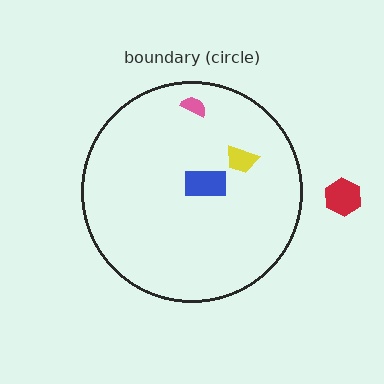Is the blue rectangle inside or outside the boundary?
Inside.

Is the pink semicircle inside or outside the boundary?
Inside.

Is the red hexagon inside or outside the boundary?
Outside.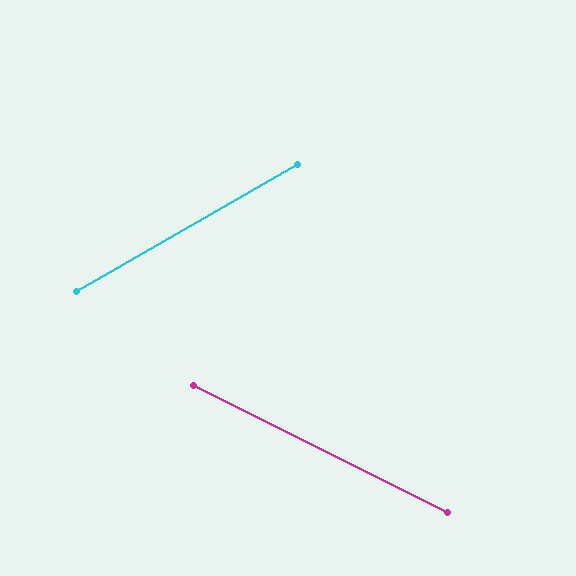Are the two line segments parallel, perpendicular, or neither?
Neither parallel nor perpendicular — they differ by about 56°.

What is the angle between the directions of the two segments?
Approximately 56 degrees.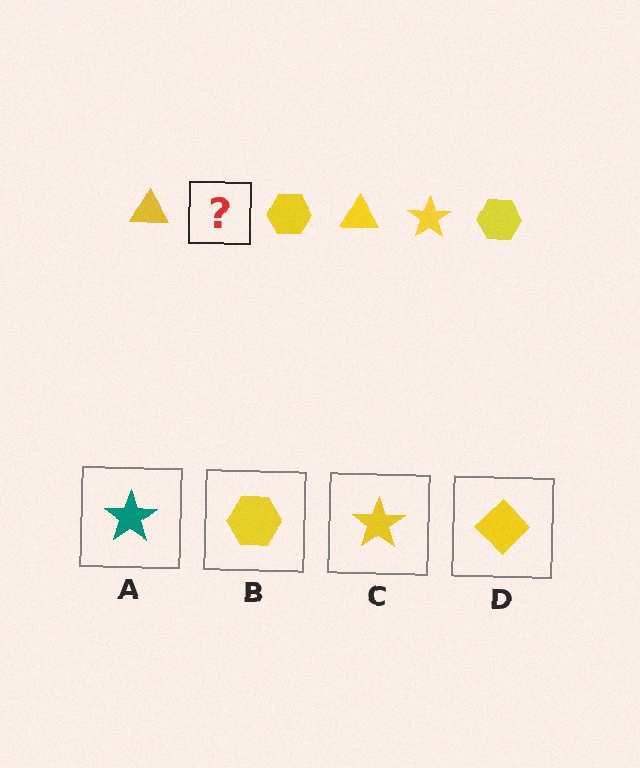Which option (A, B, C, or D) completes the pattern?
C.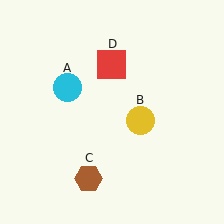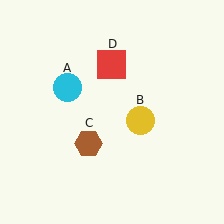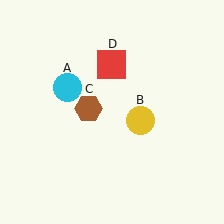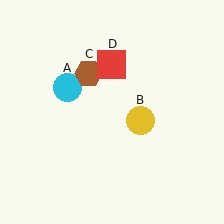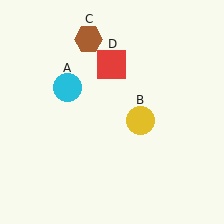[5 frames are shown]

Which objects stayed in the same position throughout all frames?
Cyan circle (object A) and yellow circle (object B) and red square (object D) remained stationary.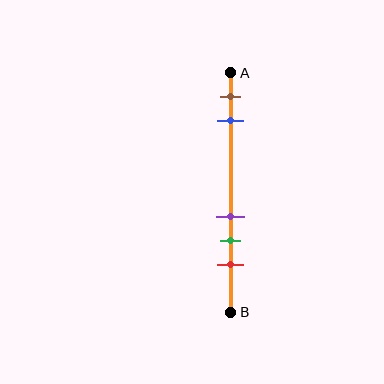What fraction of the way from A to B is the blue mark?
The blue mark is approximately 20% (0.2) of the way from A to B.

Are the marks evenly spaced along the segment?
No, the marks are not evenly spaced.